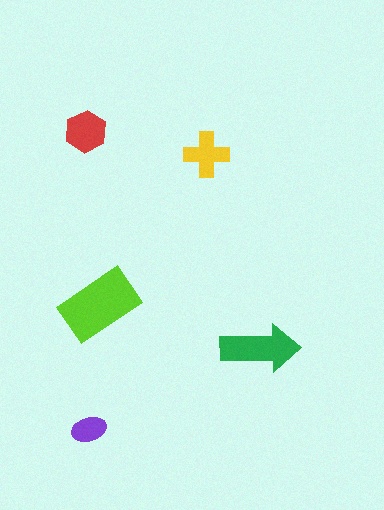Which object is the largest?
The lime rectangle.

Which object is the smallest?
The purple ellipse.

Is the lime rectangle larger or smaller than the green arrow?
Larger.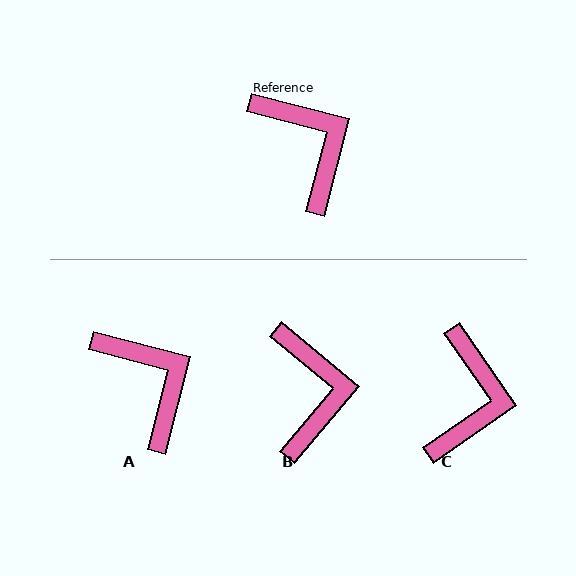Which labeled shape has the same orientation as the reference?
A.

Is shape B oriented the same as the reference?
No, it is off by about 26 degrees.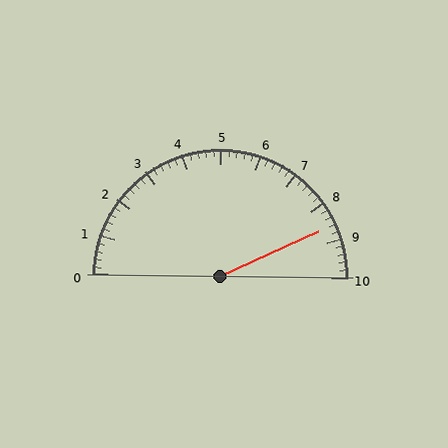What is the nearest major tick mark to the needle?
The nearest major tick mark is 9.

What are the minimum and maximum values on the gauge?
The gauge ranges from 0 to 10.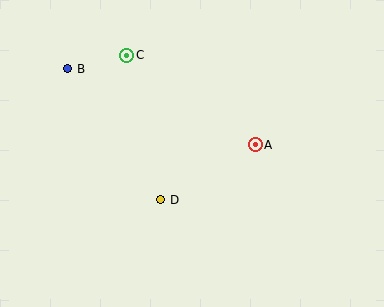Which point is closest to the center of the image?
Point D at (161, 200) is closest to the center.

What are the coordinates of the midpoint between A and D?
The midpoint between A and D is at (208, 172).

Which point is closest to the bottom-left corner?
Point D is closest to the bottom-left corner.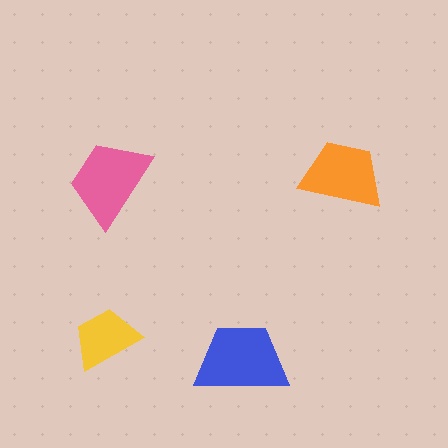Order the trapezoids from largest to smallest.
the blue one, the pink one, the orange one, the yellow one.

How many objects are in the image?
There are 4 objects in the image.